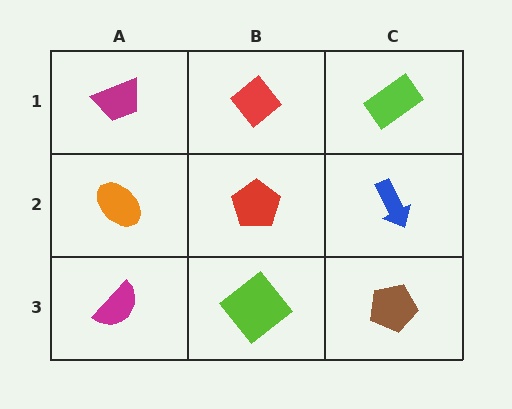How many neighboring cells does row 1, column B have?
3.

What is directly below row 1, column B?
A red pentagon.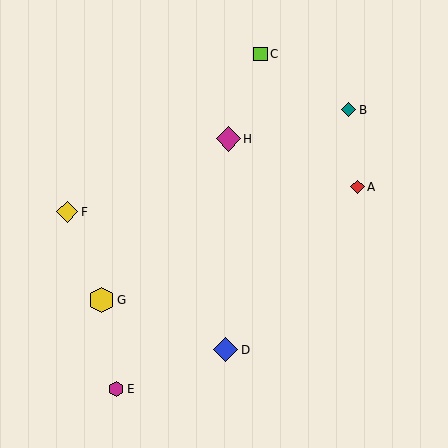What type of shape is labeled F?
Shape F is a yellow diamond.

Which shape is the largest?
The yellow hexagon (labeled G) is the largest.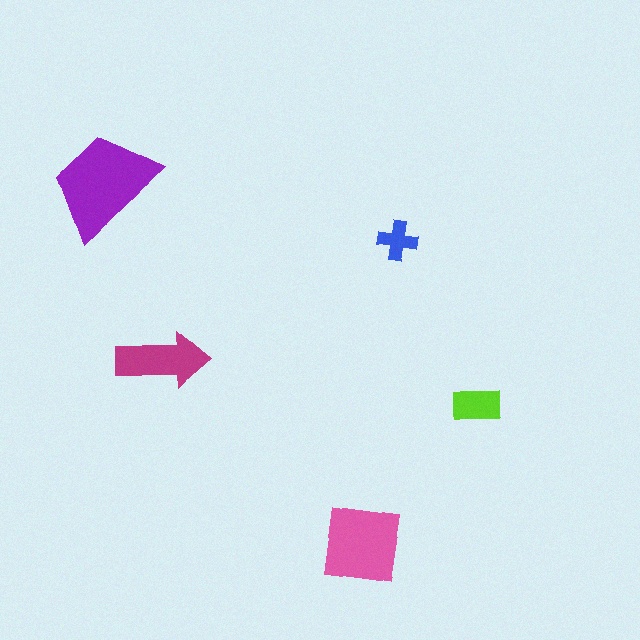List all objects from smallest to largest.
The blue cross, the lime rectangle, the magenta arrow, the pink square, the purple trapezoid.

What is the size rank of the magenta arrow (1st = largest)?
3rd.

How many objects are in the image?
There are 5 objects in the image.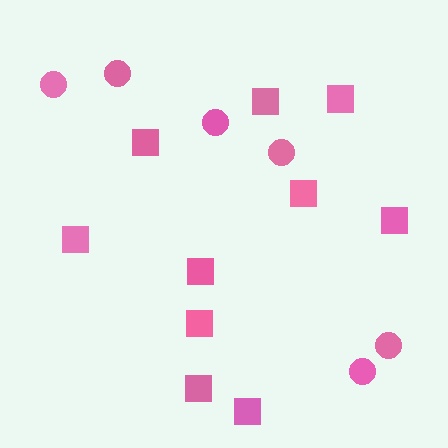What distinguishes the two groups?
There are 2 groups: one group of squares (10) and one group of circles (6).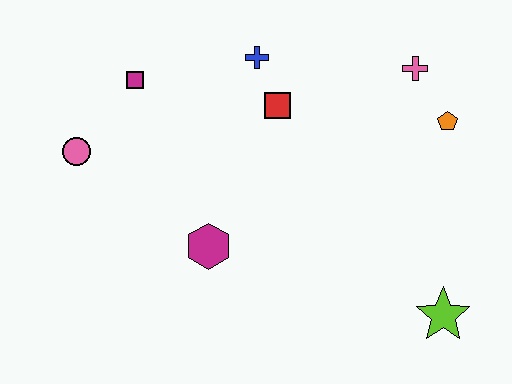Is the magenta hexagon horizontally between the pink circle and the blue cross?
Yes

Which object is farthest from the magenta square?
The lime star is farthest from the magenta square.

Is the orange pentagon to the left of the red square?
No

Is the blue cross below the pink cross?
No